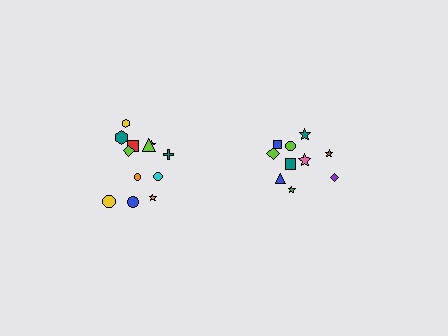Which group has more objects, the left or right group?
The left group.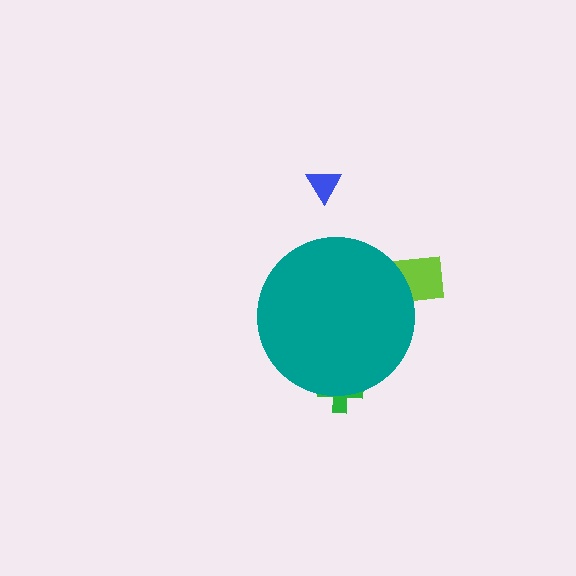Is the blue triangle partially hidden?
No, the blue triangle is fully visible.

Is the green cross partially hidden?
Yes, the green cross is partially hidden behind the teal circle.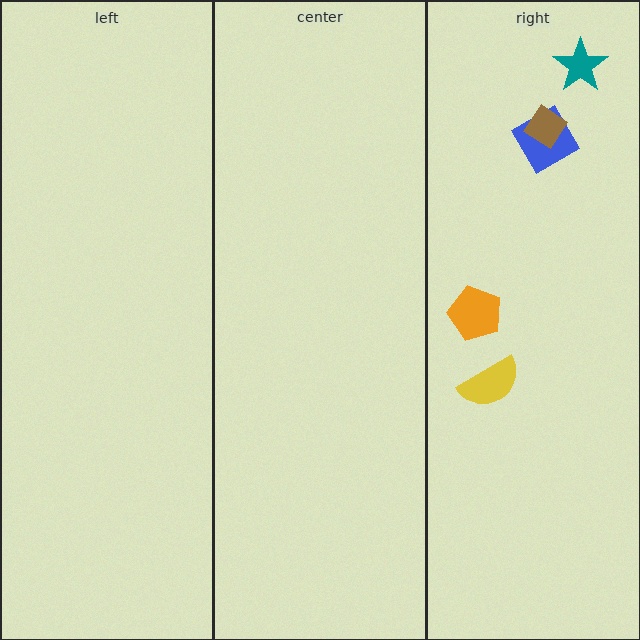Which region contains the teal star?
The right region.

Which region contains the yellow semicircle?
The right region.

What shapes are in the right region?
The yellow semicircle, the teal star, the blue square, the orange pentagon, the brown diamond.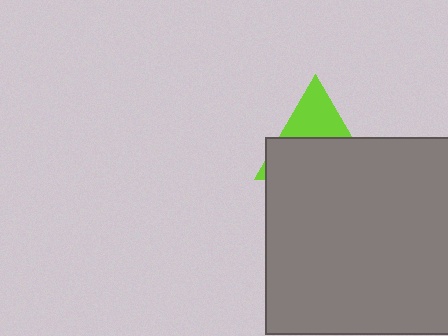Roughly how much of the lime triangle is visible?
A small part of it is visible (roughly 38%).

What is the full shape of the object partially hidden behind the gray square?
The partially hidden object is a lime triangle.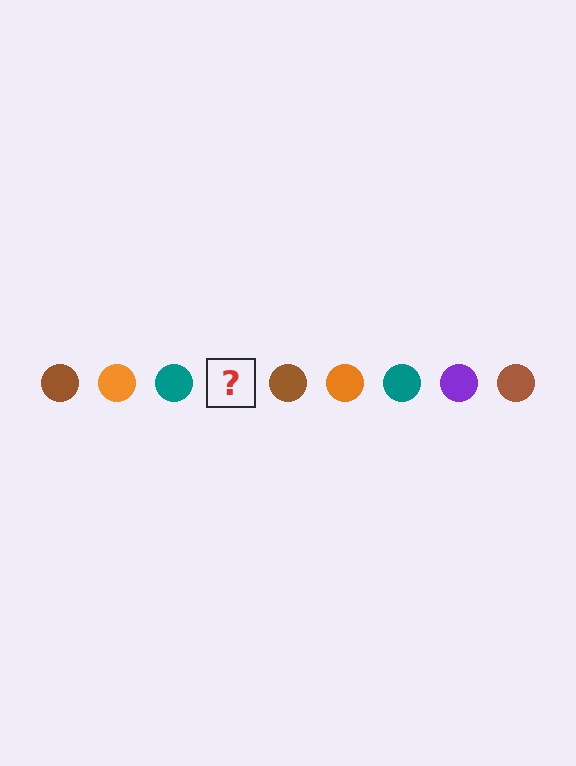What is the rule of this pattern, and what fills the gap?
The rule is that the pattern cycles through brown, orange, teal, purple circles. The gap should be filled with a purple circle.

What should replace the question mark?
The question mark should be replaced with a purple circle.